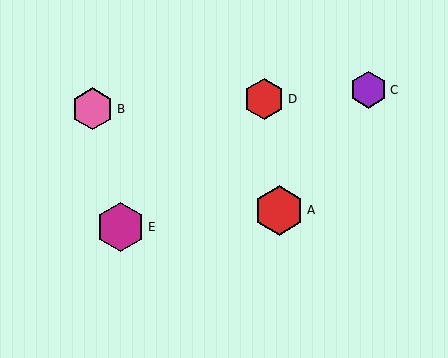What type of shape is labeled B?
Shape B is a pink hexagon.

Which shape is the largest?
The red hexagon (labeled A) is the largest.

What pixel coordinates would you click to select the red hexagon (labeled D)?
Click at (264, 99) to select the red hexagon D.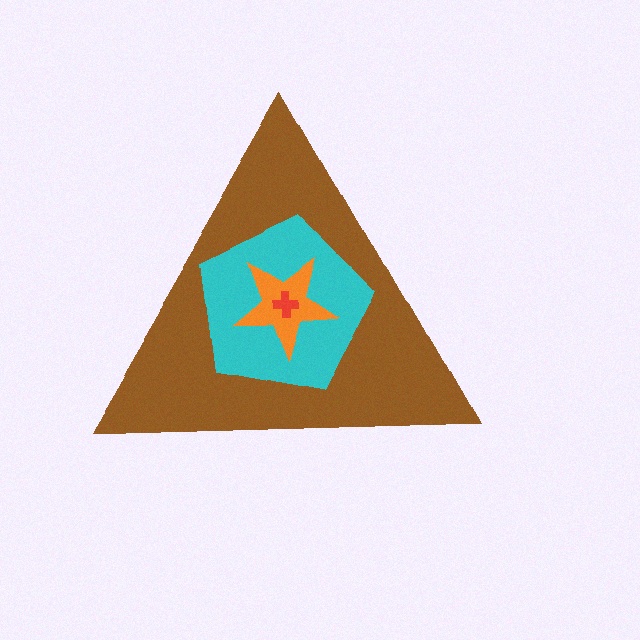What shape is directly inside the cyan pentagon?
The orange star.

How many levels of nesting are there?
4.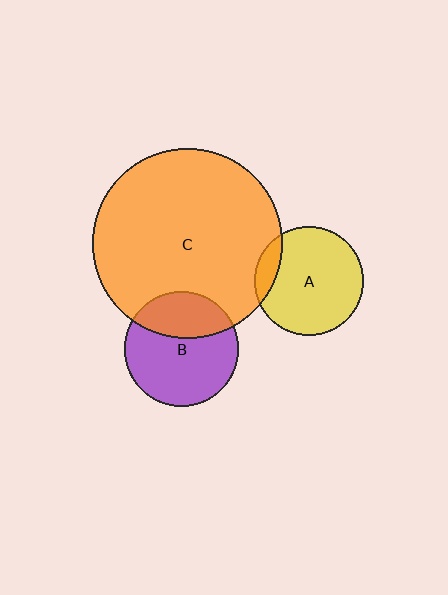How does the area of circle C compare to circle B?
Approximately 2.7 times.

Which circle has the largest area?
Circle C (orange).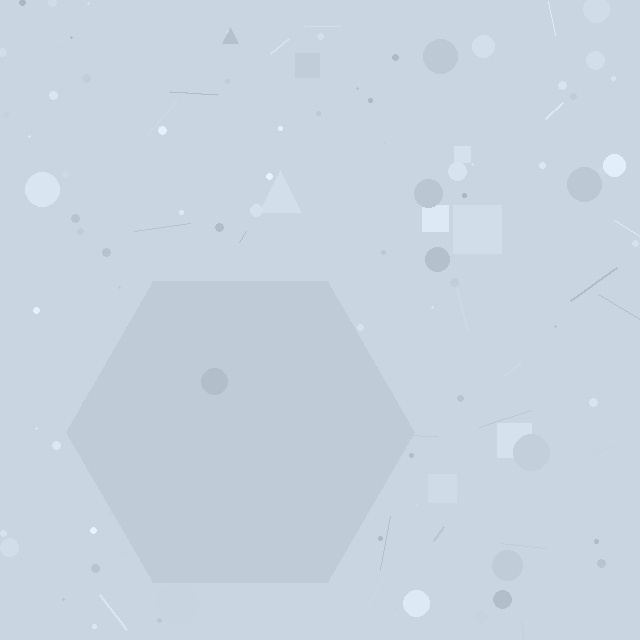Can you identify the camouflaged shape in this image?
The camouflaged shape is a hexagon.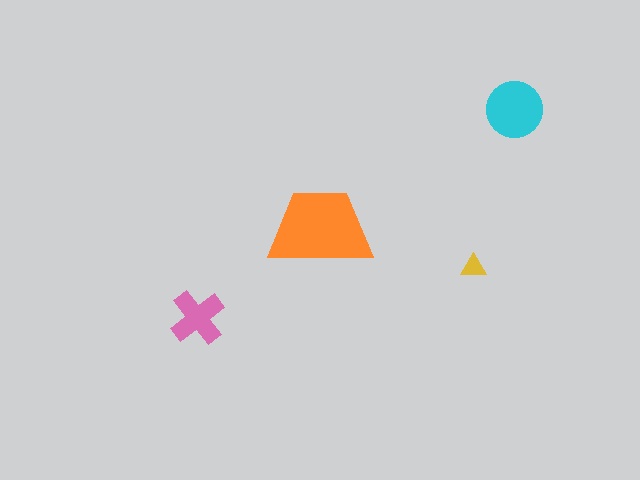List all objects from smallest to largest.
The yellow triangle, the pink cross, the cyan circle, the orange trapezoid.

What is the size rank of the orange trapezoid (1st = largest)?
1st.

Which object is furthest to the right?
The cyan circle is rightmost.